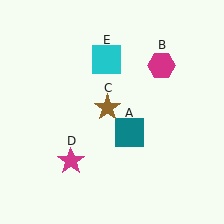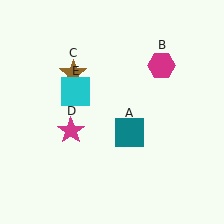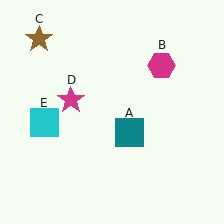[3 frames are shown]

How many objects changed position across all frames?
3 objects changed position: brown star (object C), magenta star (object D), cyan square (object E).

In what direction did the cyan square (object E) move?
The cyan square (object E) moved down and to the left.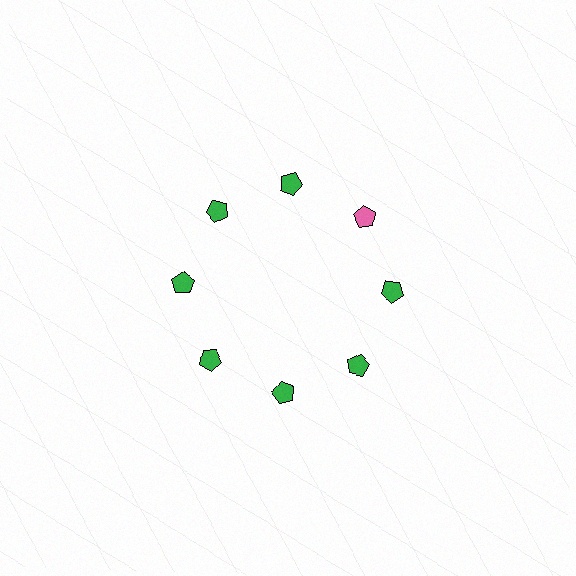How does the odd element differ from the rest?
It has a different color: pink instead of green.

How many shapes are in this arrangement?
There are 8 shapes arranged in a ring pattern.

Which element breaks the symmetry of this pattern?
The pink pentagon at roughly the 2 o'clock position breaks the symmetry. All other shapes are green pentagons.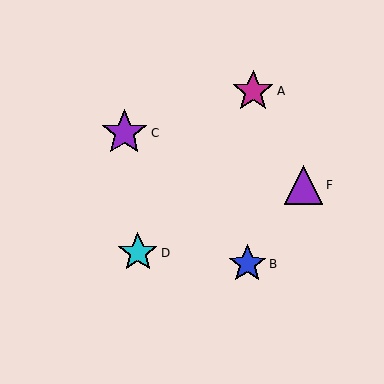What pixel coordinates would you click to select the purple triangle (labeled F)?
Click at (304, 185) to select the purple triangle F.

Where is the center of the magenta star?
The center of the magenta star is at (253, 91).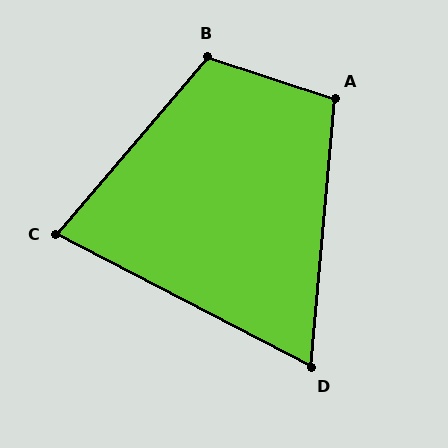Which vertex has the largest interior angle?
B, at approximately 112 degrees.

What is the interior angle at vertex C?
Approximately 77 degrees (acute).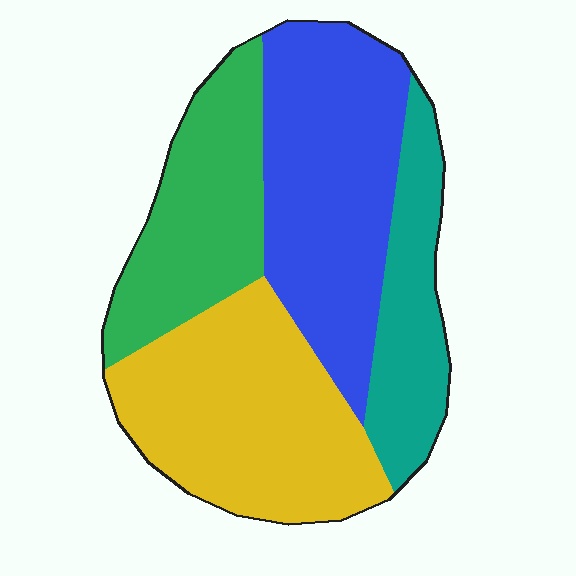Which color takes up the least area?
Teal, at roughly 15%.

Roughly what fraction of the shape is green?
Green covers roughly 20% of the shape.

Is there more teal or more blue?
Blue.